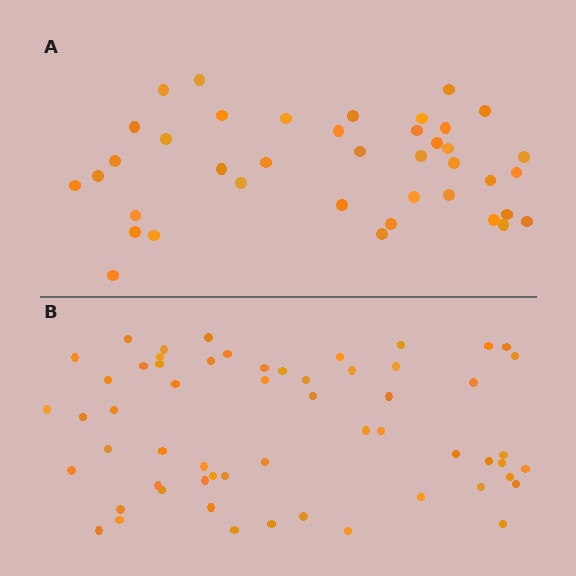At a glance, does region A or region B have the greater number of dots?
Region B (the bottom region) has more dots.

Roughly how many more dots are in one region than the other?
Region B has approximately 20 more dots than region A.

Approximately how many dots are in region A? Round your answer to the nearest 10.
About 40 dots.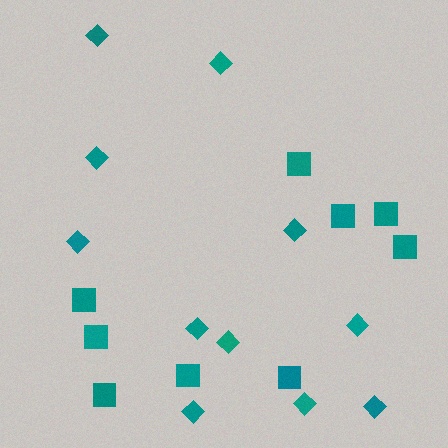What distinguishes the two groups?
There are 2 groups: one group of squares (9) and one group of diamonds (11).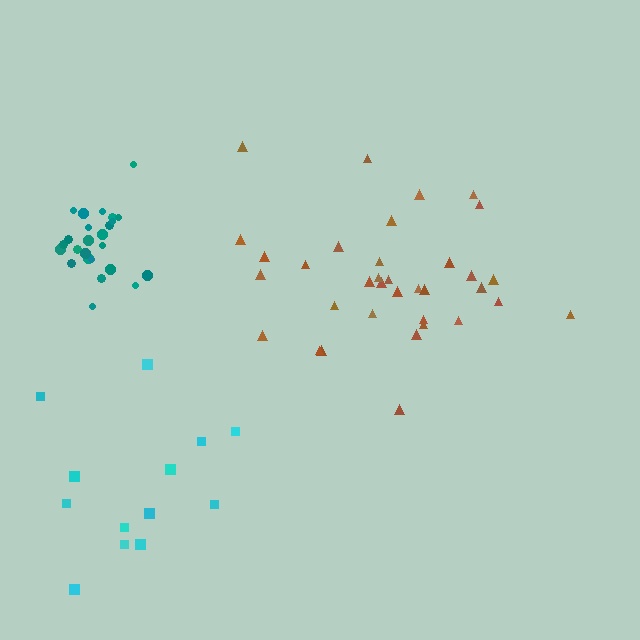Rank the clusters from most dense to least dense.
teal, brown, cyan.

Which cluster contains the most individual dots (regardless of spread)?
Brown (35).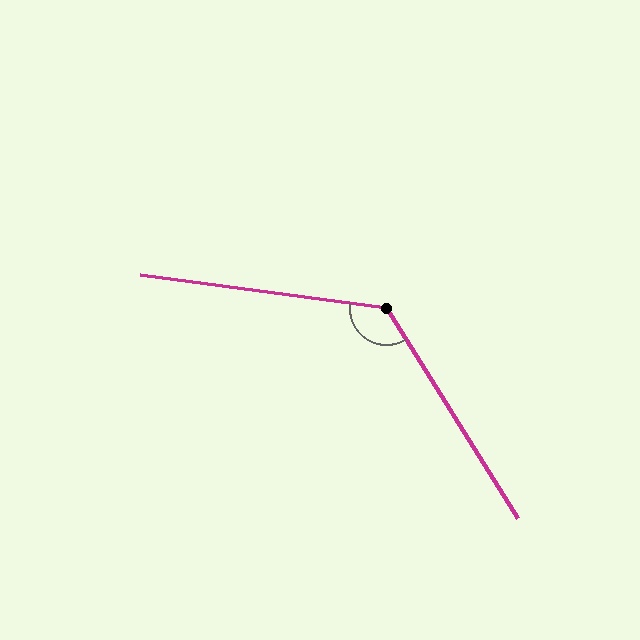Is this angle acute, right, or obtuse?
It is obtuse.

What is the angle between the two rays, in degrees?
Approximately 130 degrees.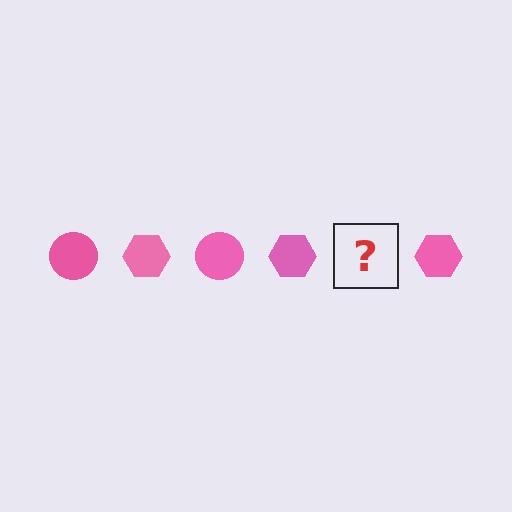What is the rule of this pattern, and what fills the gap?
The rule is that the pattern cycles through circle, hexagon shapes in pink. The gap should be filled with a pink circle.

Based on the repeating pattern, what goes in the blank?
The blank should be a pink circle.